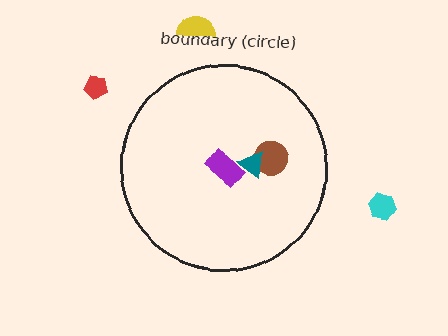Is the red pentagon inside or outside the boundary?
Outside.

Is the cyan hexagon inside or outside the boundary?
Outside.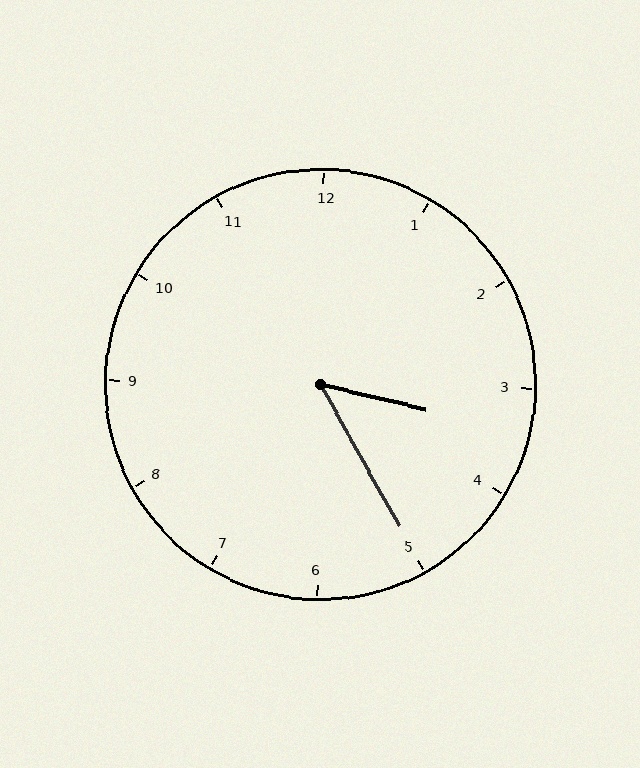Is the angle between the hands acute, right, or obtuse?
It is acute.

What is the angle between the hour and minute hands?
Approximately 48 degrees.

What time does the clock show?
3:25.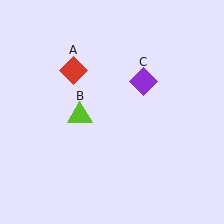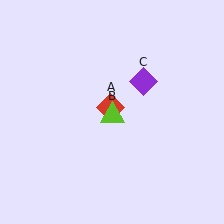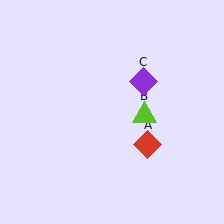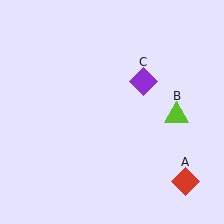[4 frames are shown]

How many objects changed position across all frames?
2 objects changed position: red diamond (object A), lime triangle (object B).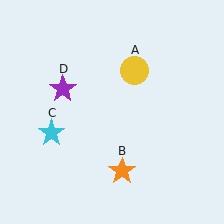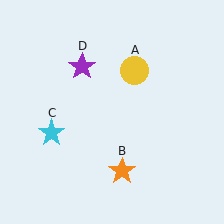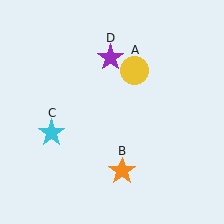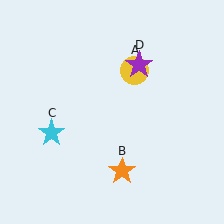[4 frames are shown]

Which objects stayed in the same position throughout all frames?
Yellow circle (object A) and orange star (object B) and cyan star (object C) remained stationary.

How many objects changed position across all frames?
1 object changed position: purple star (object D).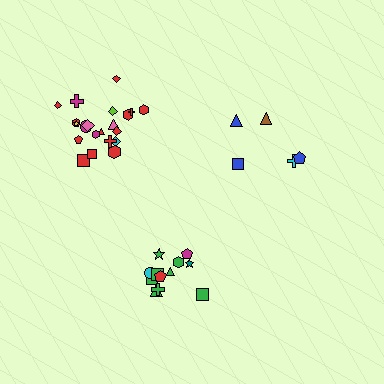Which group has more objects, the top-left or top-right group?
The top-left group.